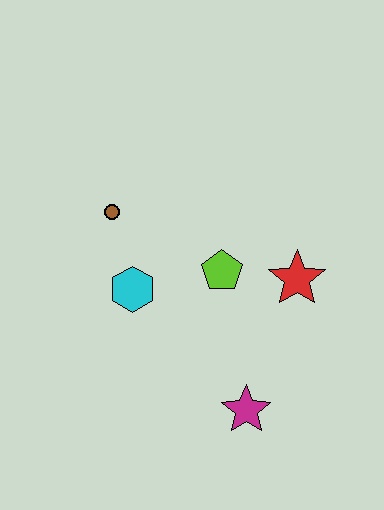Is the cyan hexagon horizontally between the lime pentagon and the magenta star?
No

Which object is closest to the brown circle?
The cyan hexagon is closest to the brown circle.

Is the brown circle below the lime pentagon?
No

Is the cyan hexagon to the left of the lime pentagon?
Yes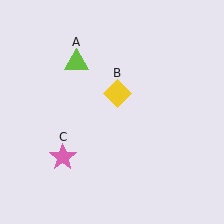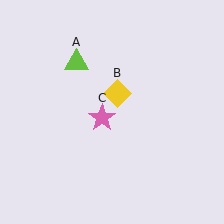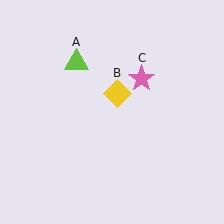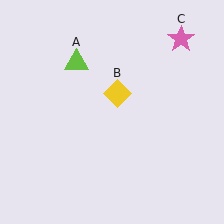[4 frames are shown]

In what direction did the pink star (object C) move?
The pink star (object C) moved up and to the right.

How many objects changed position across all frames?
1 object changed position: pink star (object C).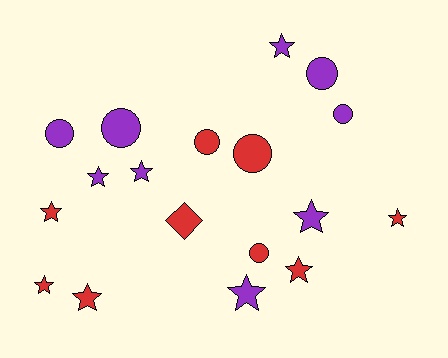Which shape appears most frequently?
Star, with 10 objects.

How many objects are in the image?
There are 18 objects.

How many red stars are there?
There are 5 red stars.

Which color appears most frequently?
Red, with 9 objects.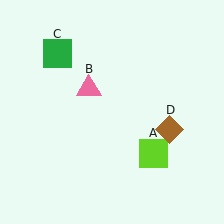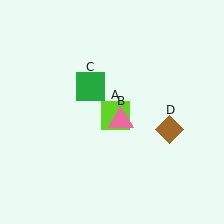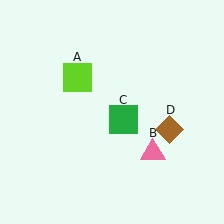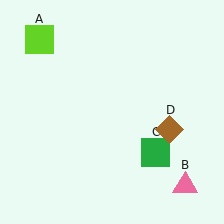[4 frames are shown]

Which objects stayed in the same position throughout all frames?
Brown diamond (object D) remained stationary.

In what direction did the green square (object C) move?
The green square (object C) moved down and to the right.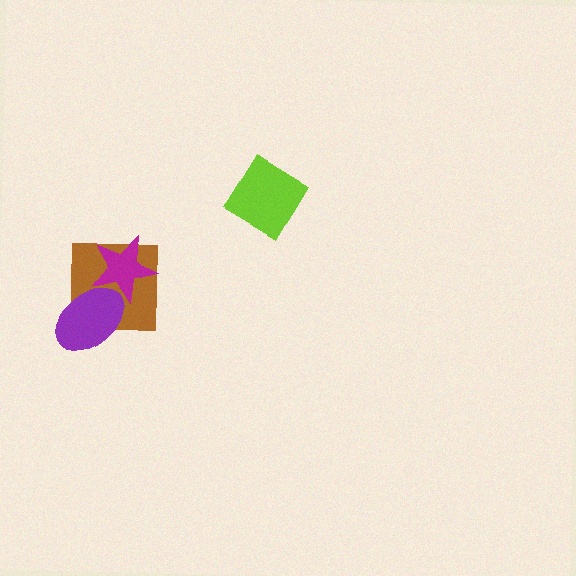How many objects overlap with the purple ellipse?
2 objects overlap with the purple ellipse.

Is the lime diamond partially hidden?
No, no other shape covers it.